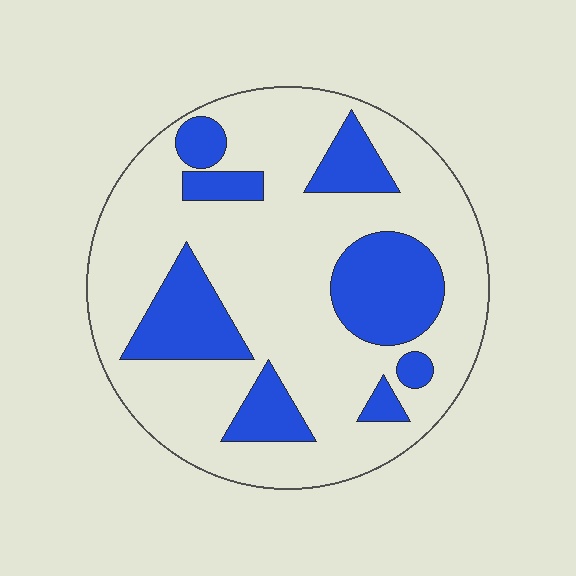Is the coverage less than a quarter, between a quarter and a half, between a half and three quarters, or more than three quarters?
Between a quarter and a half.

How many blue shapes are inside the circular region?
8.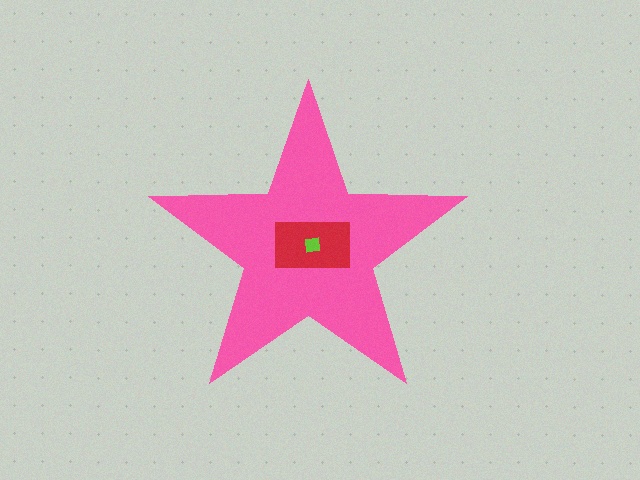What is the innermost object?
The lime square.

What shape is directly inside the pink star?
The red rectangle.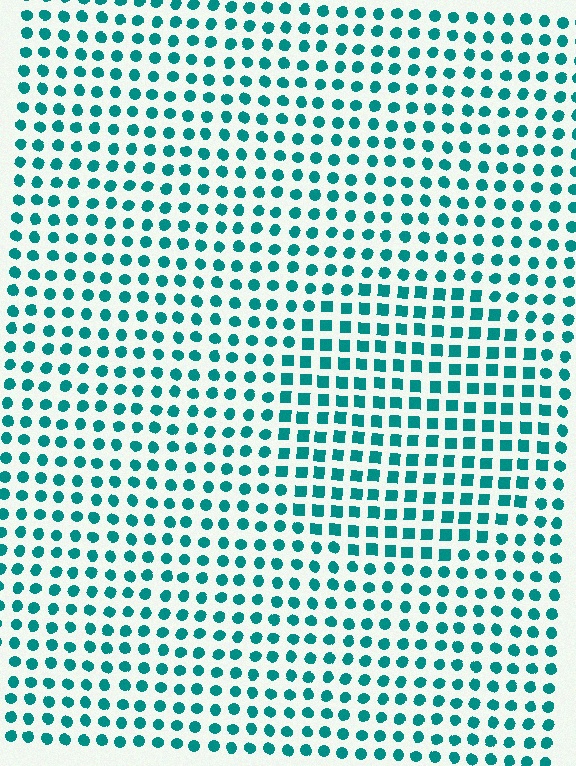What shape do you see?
I see a circle.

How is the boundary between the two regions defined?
The boundary is defined by a change in element shape: squares inside vs. circles outside. All elements share the same color and spacing.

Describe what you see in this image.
The image is filled with small teal elements arranged in a uniform grid. A circle-shaped region contains squares, while the surrounding area contains circles. The boundary is defined purely by the change in element shape.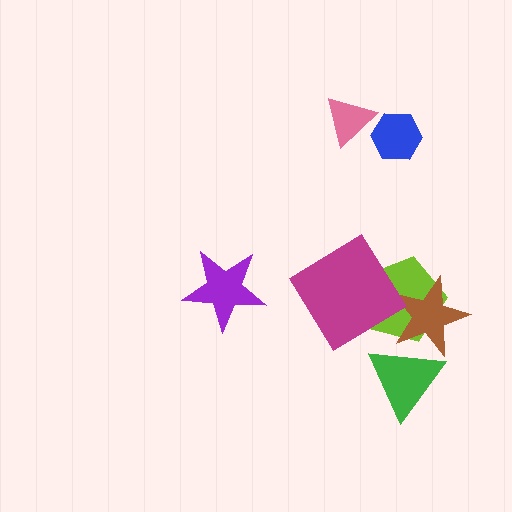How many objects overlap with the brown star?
2 objects overlap with the brown star.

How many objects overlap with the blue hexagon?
0 objects overlap with the blue hexagon.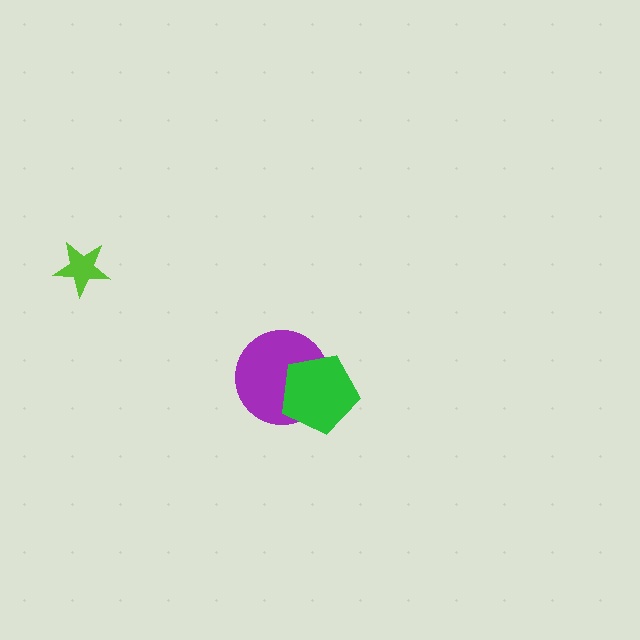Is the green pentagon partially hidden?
No, no other shape covers it.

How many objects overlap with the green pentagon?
1 object overlaps with the green pentagon.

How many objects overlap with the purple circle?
1 object overlaps with the purple circle.